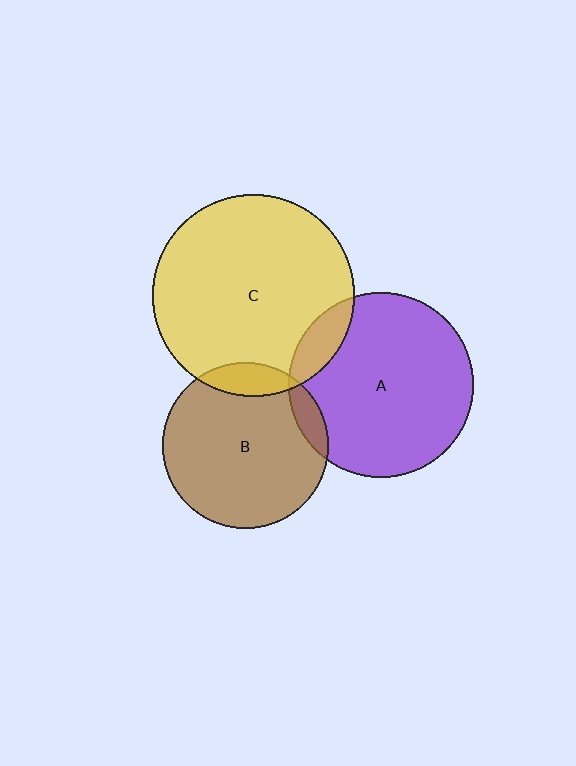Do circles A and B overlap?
Yes.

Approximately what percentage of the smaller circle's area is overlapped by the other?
Approximately 10%.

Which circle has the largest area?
Circle C (yellow).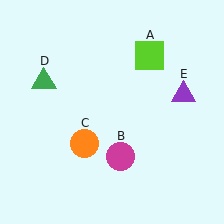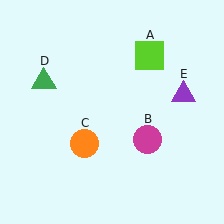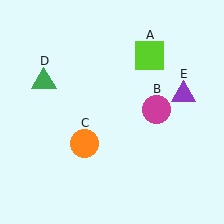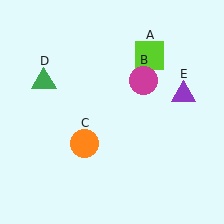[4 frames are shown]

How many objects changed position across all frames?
1 object changed position: magenta circle (object B).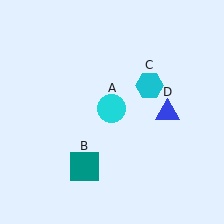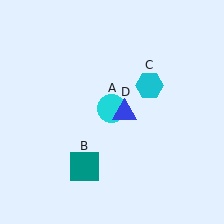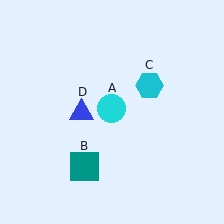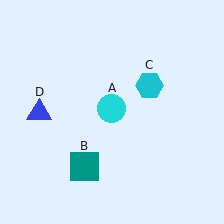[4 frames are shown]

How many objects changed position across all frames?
1 object changed position: blue triangle (object D).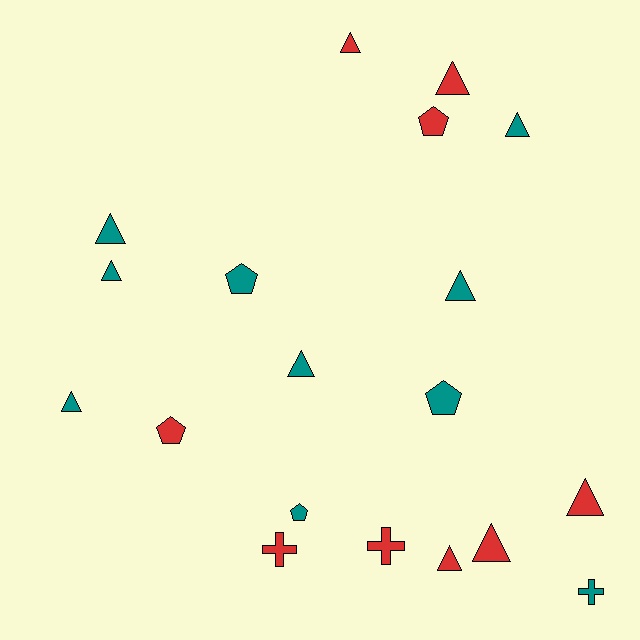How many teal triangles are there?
There are 6 teal triangles.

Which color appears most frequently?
Teal, with 10 objects.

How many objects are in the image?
There are 19 objects.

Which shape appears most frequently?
Triangle, with 11 objects.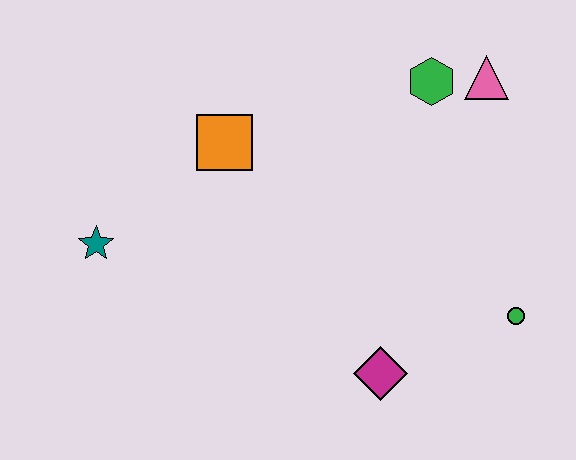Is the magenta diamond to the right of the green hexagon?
No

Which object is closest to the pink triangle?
The green hexagon is closest to the pink triangle.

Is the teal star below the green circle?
No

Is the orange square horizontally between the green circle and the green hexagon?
No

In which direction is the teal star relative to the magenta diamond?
The teal star is to the left of the magenta diamond.